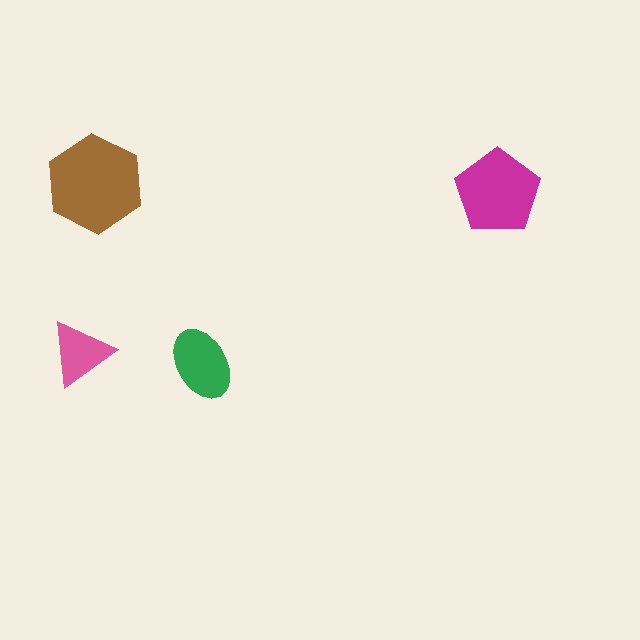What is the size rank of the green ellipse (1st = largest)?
3rd.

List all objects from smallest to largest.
The pink triangle, the green ellipse, the magenta pentagon, the brown hexagon.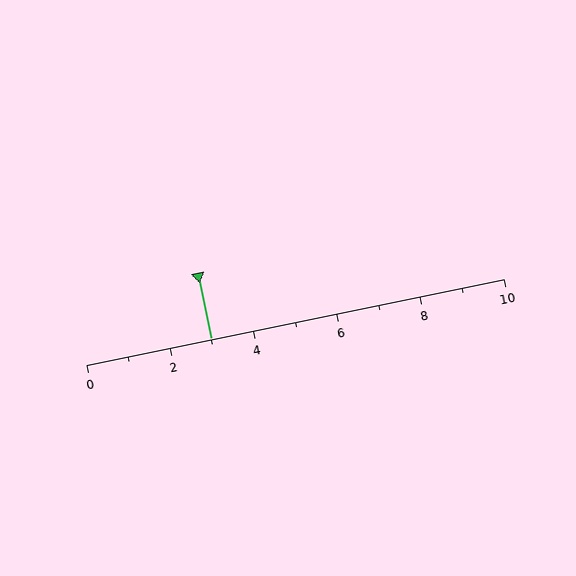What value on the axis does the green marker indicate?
The marker indicates approximately 3.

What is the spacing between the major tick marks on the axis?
The major ticks are spaced 2 apart.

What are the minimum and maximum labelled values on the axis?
The axis runs from 0 to 10.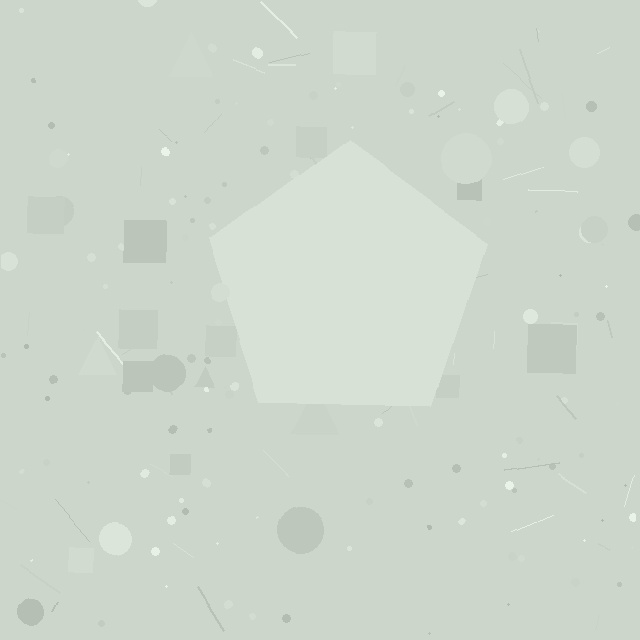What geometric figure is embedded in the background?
A pentagon is embedded in the background.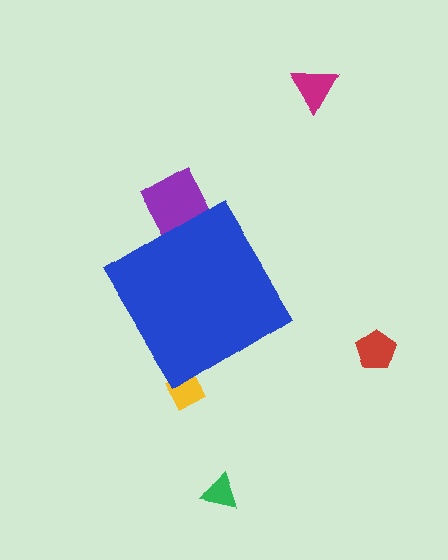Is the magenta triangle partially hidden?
No, the magenta triangle is fully visible.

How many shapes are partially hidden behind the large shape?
2 shapes are partially hidden.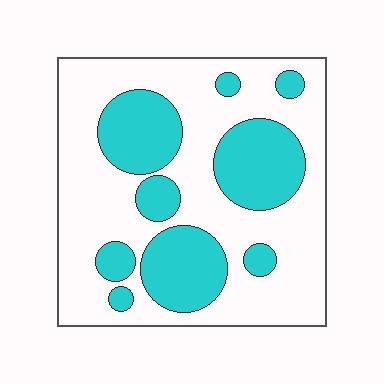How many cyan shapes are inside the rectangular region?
9.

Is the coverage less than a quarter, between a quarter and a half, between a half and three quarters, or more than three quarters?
Between a quarter and a half.